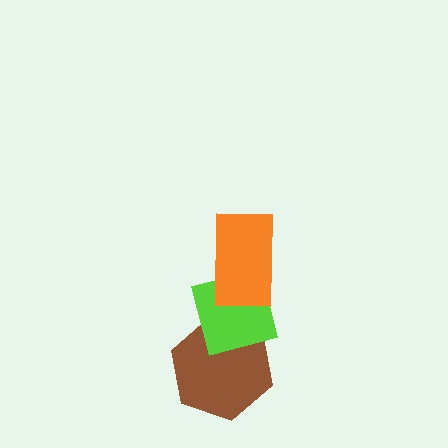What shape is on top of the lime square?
The orange rectangle is on top of the lime square.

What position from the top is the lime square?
The lime square is 2nd from the top.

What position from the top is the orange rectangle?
The orange rectangle is 1st from the top.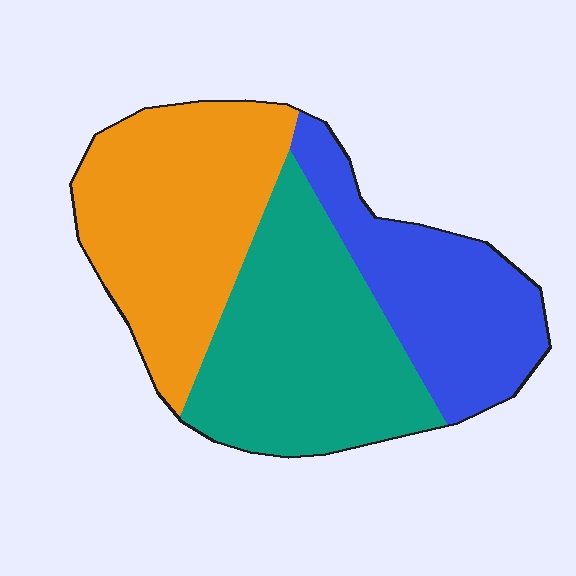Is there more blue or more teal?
Teal.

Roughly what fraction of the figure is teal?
Teal covers around 35% of the figure.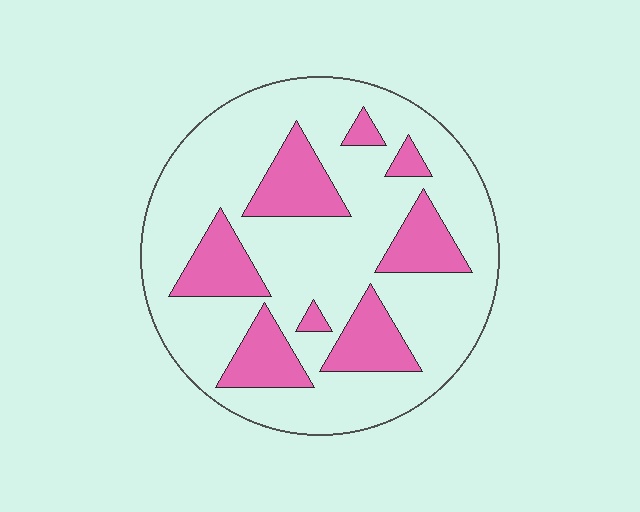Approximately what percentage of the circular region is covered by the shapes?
Approximately 25%.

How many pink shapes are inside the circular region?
8.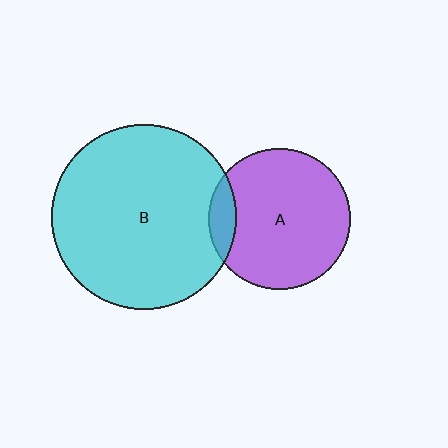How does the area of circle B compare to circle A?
Approximately 1.7 times.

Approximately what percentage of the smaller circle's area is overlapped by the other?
Approximately 10%.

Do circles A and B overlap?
Yes.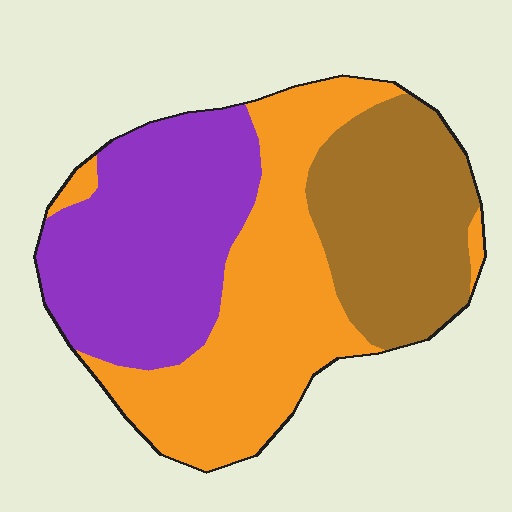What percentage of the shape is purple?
Purple covers around 35% of the shape.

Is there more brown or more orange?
Orange.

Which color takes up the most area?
Orange, at roughly 40%.